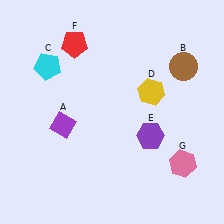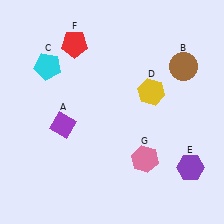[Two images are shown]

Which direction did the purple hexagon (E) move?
The purple hexagon (E) moved right.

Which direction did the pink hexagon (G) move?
The pink hexagon (G) moved left.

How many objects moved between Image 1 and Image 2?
2 objects moved between the two images.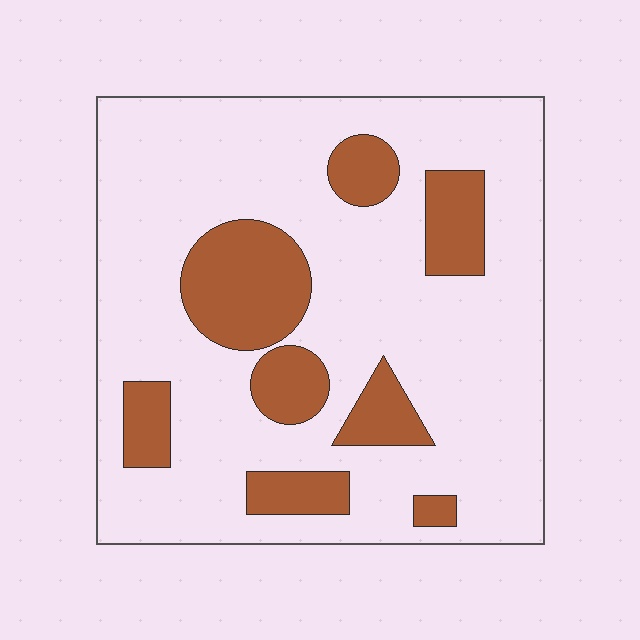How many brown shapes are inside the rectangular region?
8.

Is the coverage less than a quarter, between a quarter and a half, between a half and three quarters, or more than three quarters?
Less than a quarter.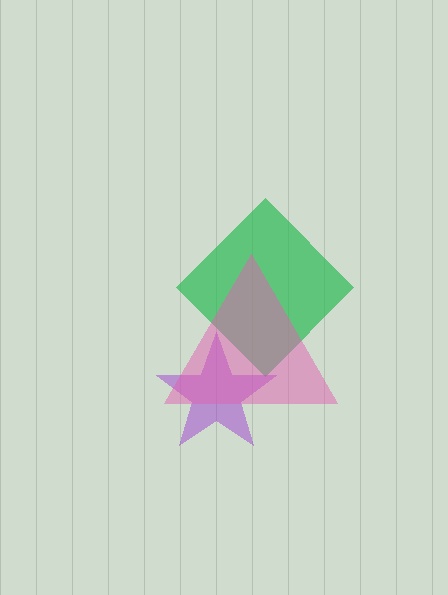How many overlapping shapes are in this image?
There are 3 overlapping shapes in the image.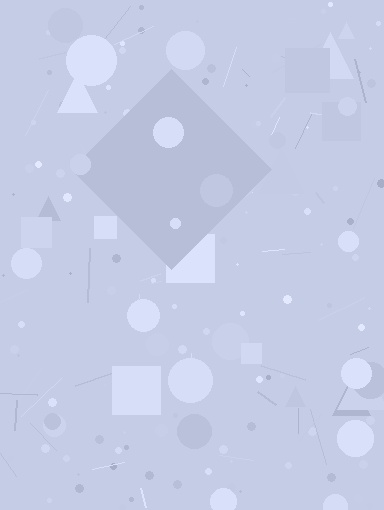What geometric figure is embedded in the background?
A diamond is embedded in the background.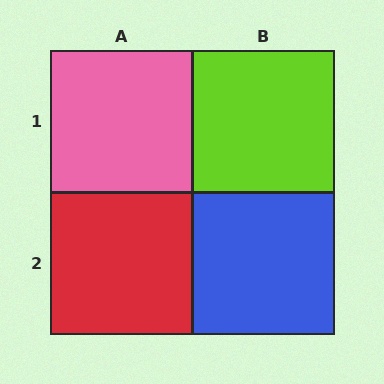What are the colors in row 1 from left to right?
Pink, lime.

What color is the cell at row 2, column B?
Blue.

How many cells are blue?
1 cell is blue.